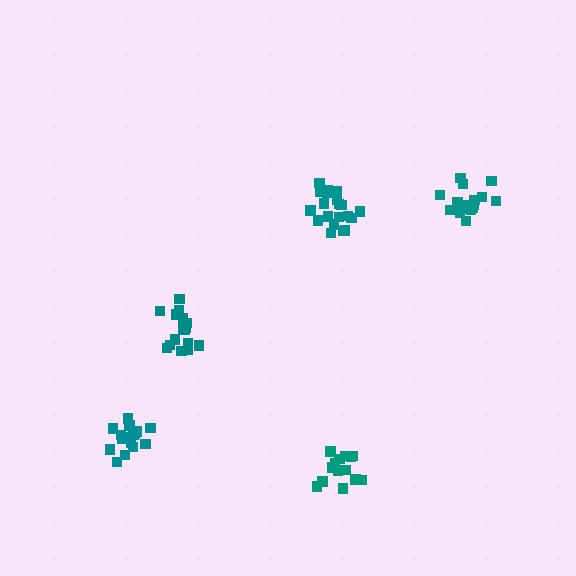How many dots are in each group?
Group 1: 16 dots, Group 2: 20 dots, Group 3: 15 dots, Group 4: 17 dots, Group 5: 17 dots (85 total).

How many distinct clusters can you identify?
There are 5 distinct clusters.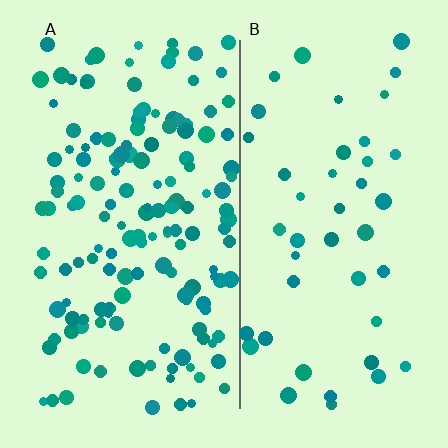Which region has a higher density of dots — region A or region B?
A (the left).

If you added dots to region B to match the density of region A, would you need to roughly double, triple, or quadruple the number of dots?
Approximately triple.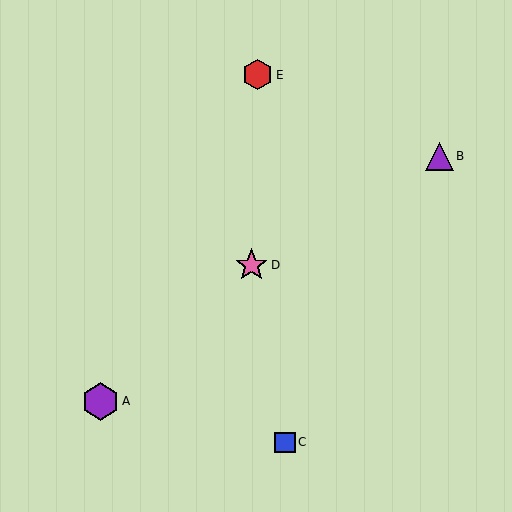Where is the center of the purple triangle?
The center of the purple triangle is at (440, 156).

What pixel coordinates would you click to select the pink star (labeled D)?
Click at (252, 265) to select the pink star D.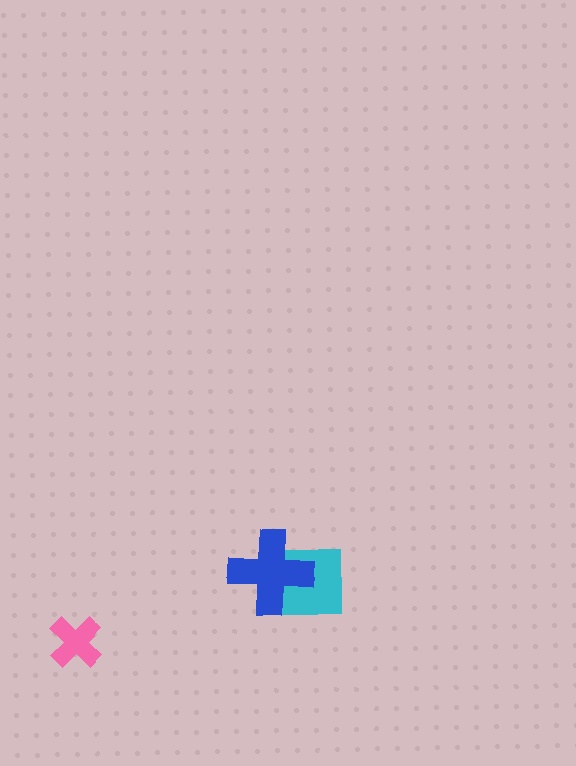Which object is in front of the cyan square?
The blue cross is in front of the cyan square.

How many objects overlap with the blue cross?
1 object overlaps with the blue cross.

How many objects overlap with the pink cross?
0 objects overlap with the pink cross.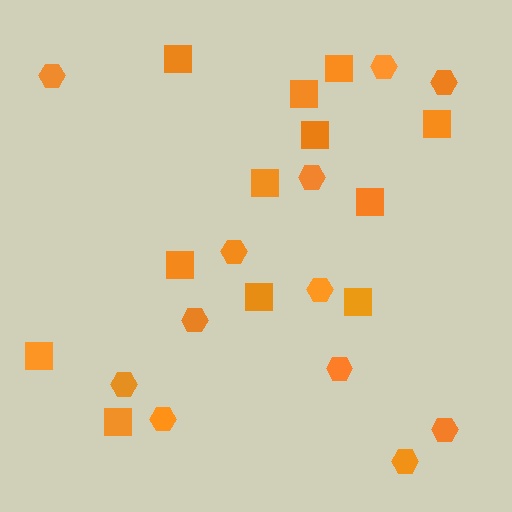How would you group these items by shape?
There are 2 groups: one group of hexagons (12) and one group of squares (12).